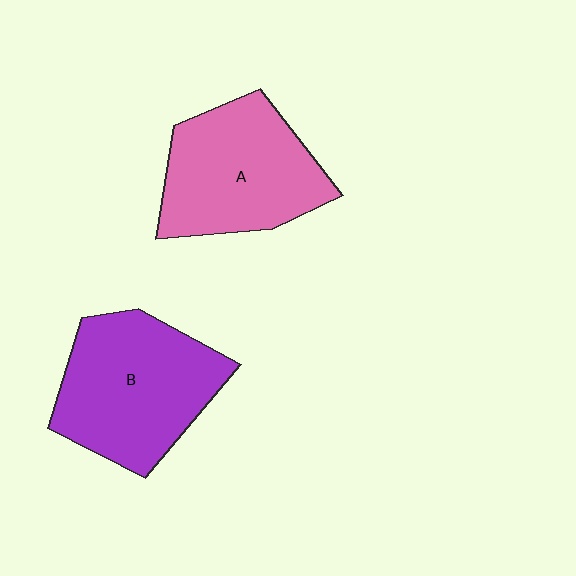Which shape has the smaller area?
Shape A (pink).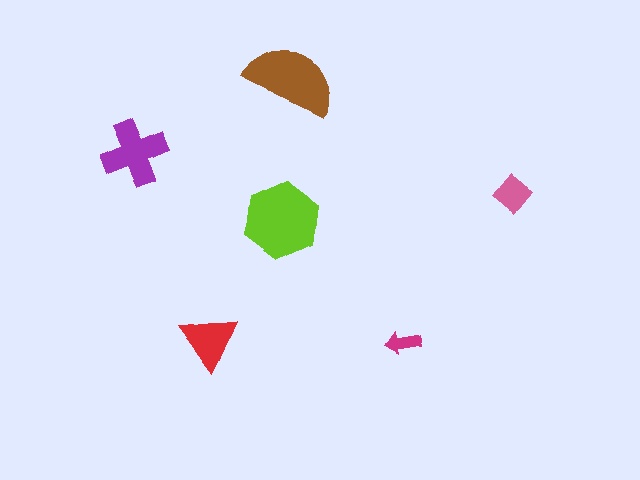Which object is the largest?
The lime hexagon.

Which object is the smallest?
The magenta arrow.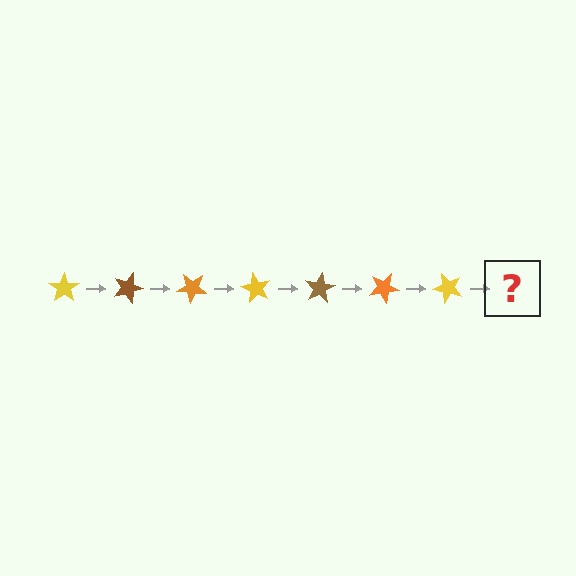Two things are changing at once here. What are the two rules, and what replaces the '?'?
The two rules are that it rotates 20 degrees each step and the color cycles through yellow, brown, and orange. The '?' should be a brown star, rotated 140 degrees from the start.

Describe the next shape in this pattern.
It should be a brown star, rotated 140 degrees from the start.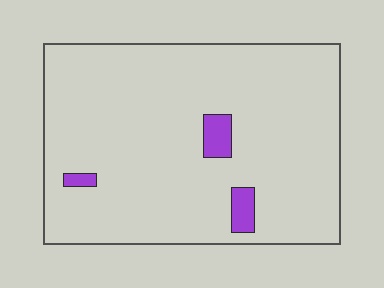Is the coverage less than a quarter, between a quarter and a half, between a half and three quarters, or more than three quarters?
Less than a quarter.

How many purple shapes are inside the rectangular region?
3.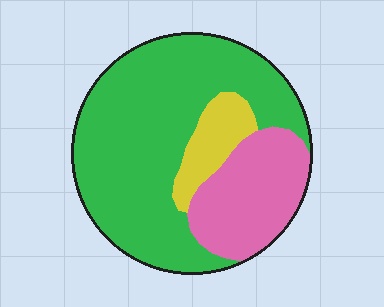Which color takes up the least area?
Yellow, at roughly 10%.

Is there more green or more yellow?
Green.